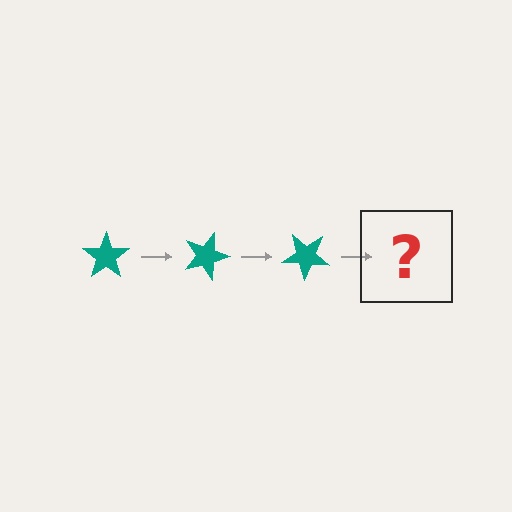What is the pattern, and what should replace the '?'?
The pattern is that the star rotates 20 degrees each step. The '?' should be a teal star rotated 60 degrees.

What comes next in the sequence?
The next element should be a teal star rotated 60 degrees.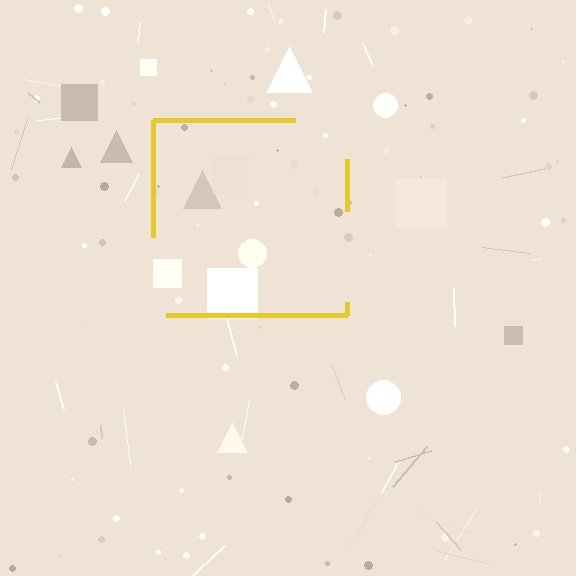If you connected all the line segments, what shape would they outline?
They would outline a square.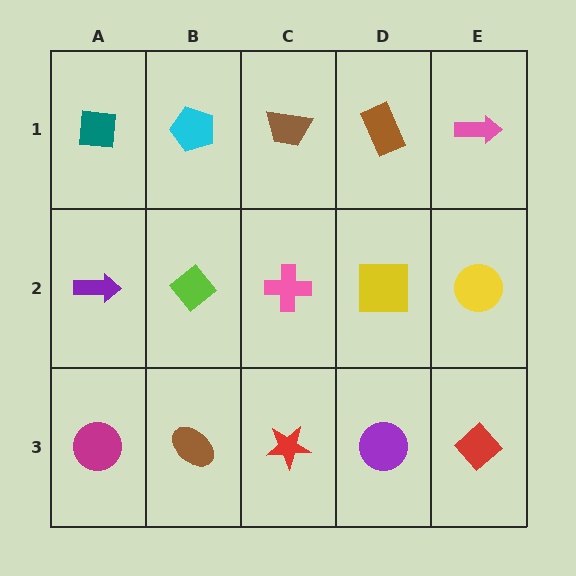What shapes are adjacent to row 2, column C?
A brown trapezoid (row 1, column C), a red star (row 3, column C), a lime diamond (row 2, column B), a yellow square (row 2, column D).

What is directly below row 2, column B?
A brown ellipse.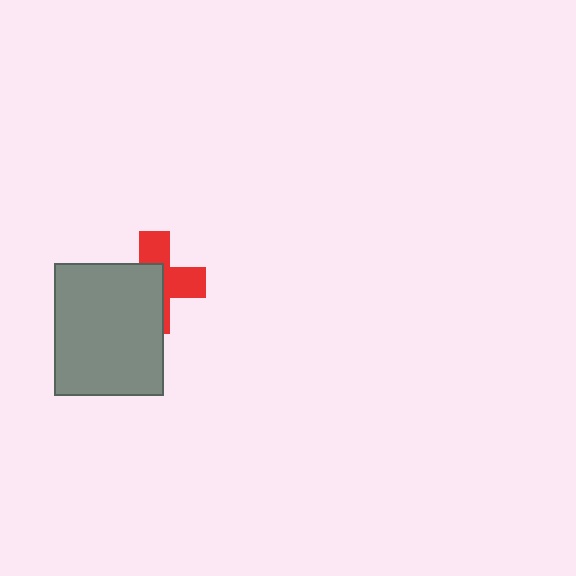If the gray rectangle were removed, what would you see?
You would see the complete red cross.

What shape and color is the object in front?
The object in front is a gray rectangle.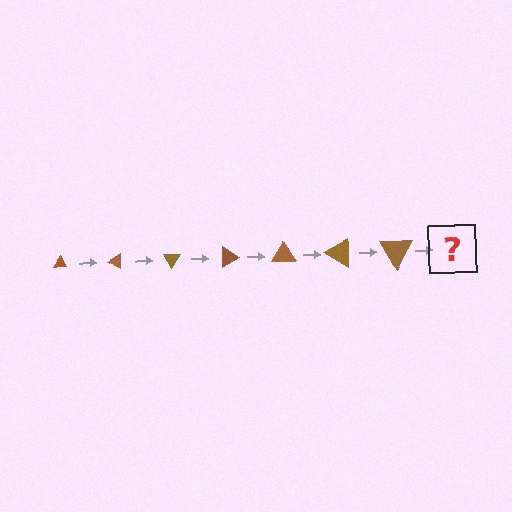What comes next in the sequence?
The next element should be a triangle, larger than the previous one and rotated 210 degrees from the start.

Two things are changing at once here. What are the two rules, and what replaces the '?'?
The two rules are that the triangle grows larger each step and it rotates 30 degrees each step. The '?' should be a triangle, larger than the previous one and rotated 210 degrees from the start.